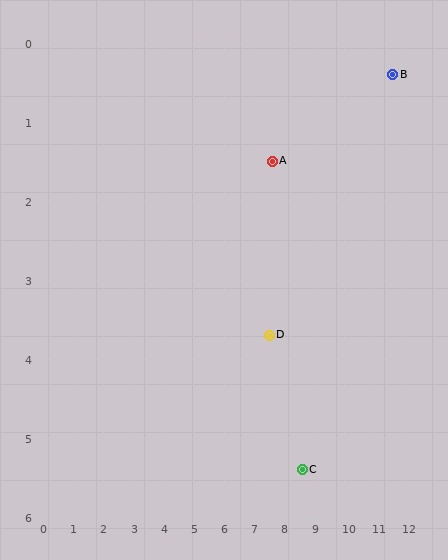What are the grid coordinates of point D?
Point D is at approximately (7.5, 3.7).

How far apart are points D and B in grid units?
Points D and B are about 5.3 grid units apart.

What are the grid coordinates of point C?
Point C is at approximately (8.6, 5.4).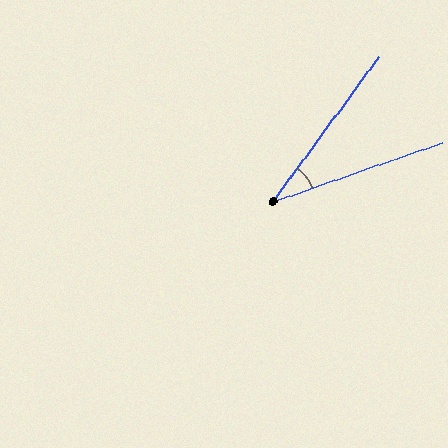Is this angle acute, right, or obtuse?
It is acute.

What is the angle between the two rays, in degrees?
Approximately 35 degrees.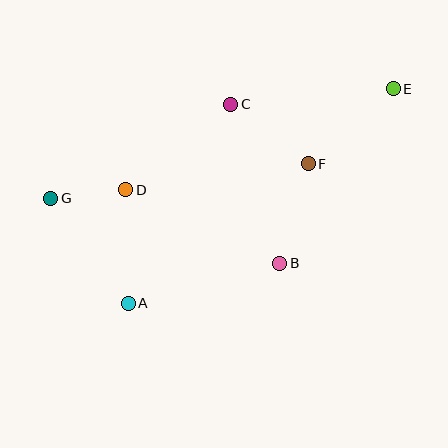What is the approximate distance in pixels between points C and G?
The distance between C and G is approximately 203 pixels.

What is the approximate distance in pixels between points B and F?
The distance between B and F is approximately 103 pixels.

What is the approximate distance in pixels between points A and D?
The distance between A and D is approximately 114 pixels.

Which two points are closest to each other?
Points D and G are closest to each other.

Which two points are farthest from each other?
Points E and G are farthest from each other.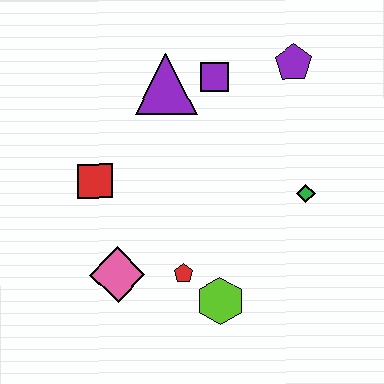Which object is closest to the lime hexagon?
The red pentagon is closest to the lime hexagon.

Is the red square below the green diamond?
No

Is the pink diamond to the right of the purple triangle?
No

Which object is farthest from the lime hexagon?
The purple pentagon is farthest from the lime hexagon.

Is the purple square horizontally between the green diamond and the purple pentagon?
No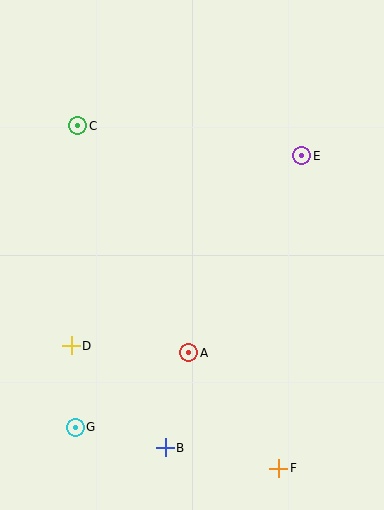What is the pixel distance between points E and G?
The distance between E and G is 354 pixels.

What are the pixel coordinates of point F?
Point F is at (279, 468).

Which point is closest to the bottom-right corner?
Point F is closest to the bottom-right corner.